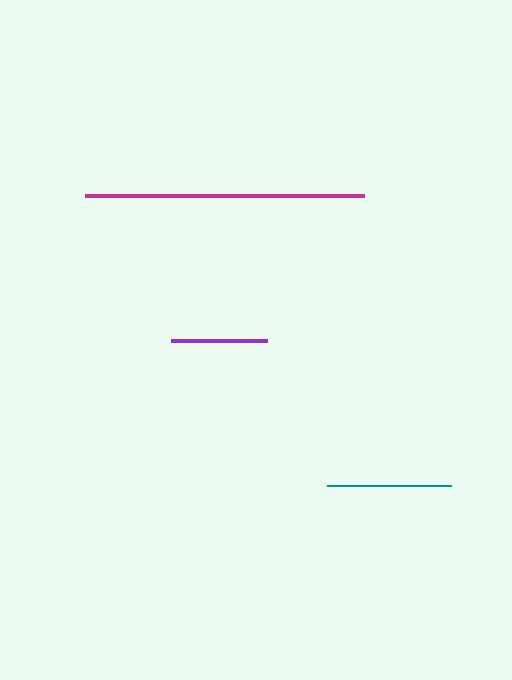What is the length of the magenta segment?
The magenta segment is approximately 279 pixels long.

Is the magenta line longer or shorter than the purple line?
The magenta line is longer than the purple line.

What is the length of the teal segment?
The teal segment is approximately 124 pixels long.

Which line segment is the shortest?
The purple line is the shortest at approximately 96 pixels.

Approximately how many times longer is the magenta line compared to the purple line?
The magenta line is approximately 2.9 times the length of the purple line.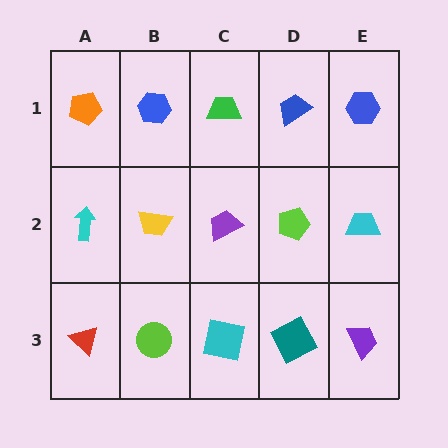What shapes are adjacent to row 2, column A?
An orange pentagon (row 1, column A), a red triangle (row 3, column A), a yellow trapezoid (row 2, column B).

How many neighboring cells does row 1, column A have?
2.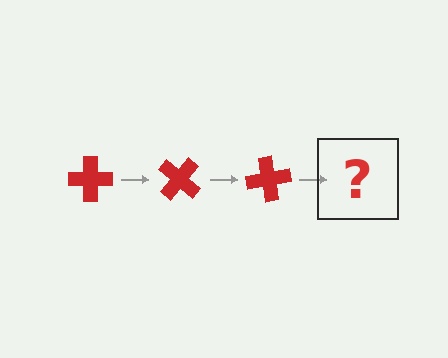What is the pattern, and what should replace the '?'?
The pattern is that the cross rotates 40 degrees each step. The '?' should be a red cross rotated 120 degrees.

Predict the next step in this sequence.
The next step is a red cross rotated 120 degrees.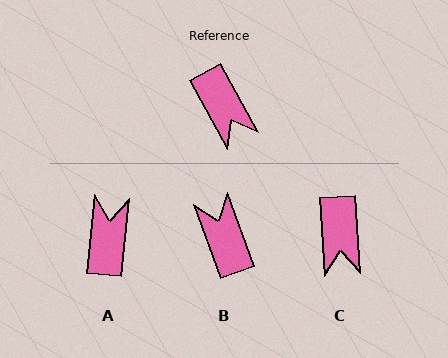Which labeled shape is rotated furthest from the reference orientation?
B, about 171 degrees away.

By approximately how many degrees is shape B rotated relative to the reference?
Approximately 171 degrees counter-clockwise.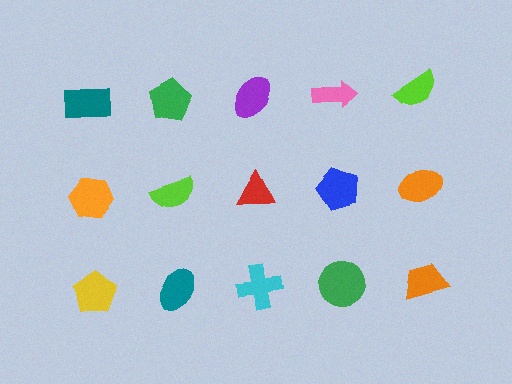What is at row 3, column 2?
A teal ellipse.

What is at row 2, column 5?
An orange ellipse.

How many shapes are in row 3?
5 shapes.